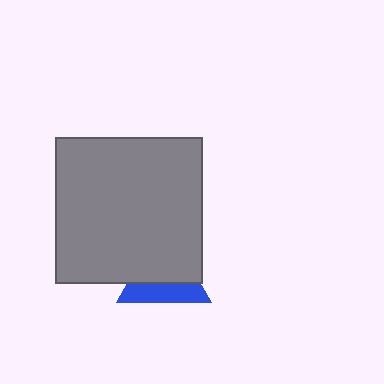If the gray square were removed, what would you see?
You would see the complete blue triangle.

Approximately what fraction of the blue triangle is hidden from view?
Roughly 58% of the blue triangle is hidden behind the gray square.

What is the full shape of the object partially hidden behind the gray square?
The partially hidden object is a blue triangle.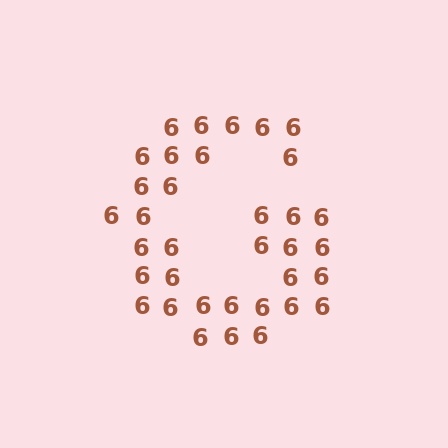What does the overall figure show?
The overall figure shows the letter G.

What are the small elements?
The small elements are digit 6's.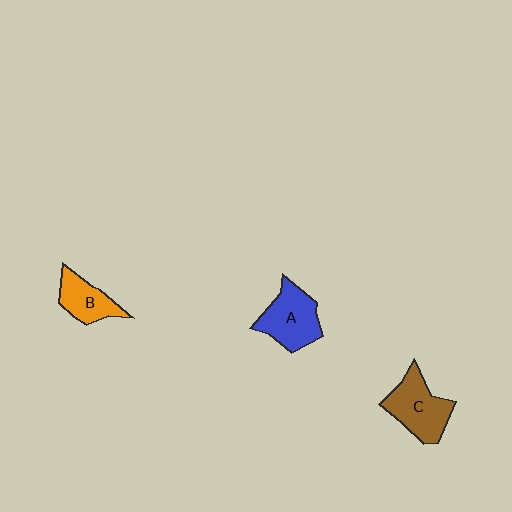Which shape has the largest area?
Shape C (brown).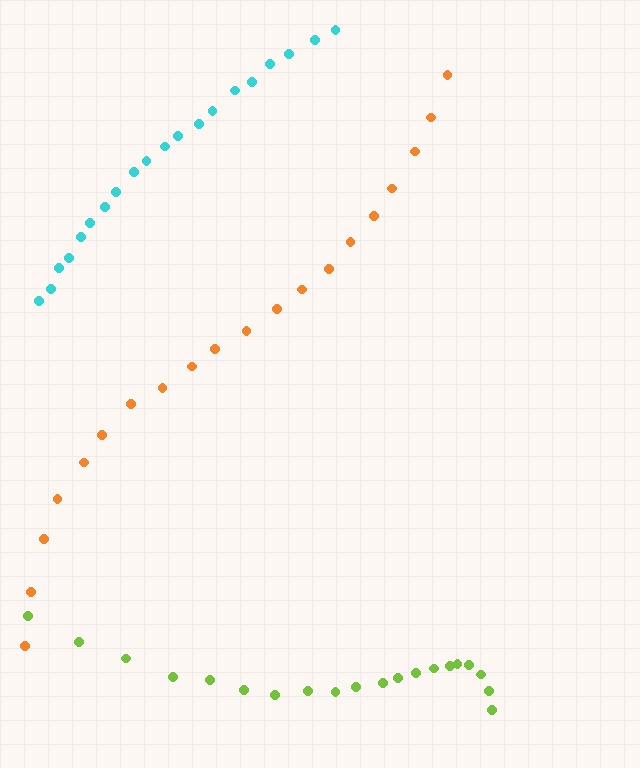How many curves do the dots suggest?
There are 3 distinct paths.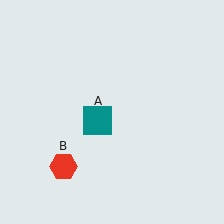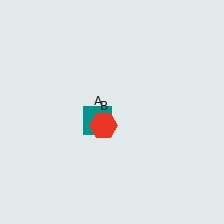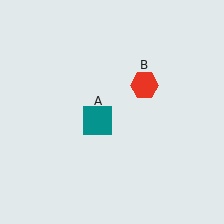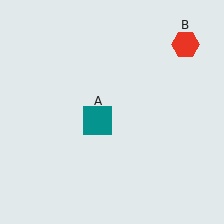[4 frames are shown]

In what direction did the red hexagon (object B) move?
The red hexagon (object B) moved up and to the right.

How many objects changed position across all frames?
1 object changed position: red hexagon (object B).